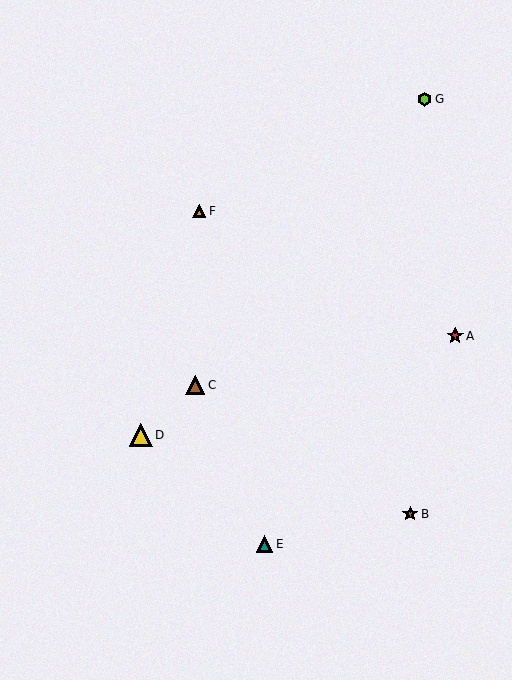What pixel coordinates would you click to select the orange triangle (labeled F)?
Click at (199, 211) to select the orange triangle F.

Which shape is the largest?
The yellow triangle (labeled D) is the largest.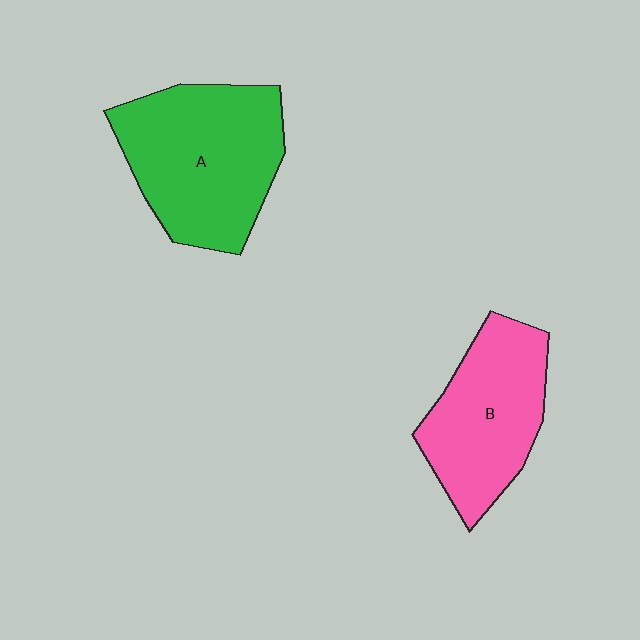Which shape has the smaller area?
Shape B (pink).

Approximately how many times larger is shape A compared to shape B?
Approximately 1.3 times.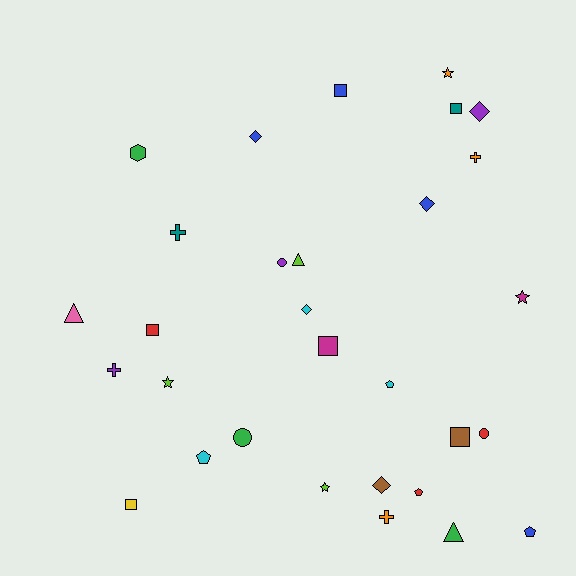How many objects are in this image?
There are 30 objects.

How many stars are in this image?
There are 4 stars.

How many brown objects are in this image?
There are 2 brown objects.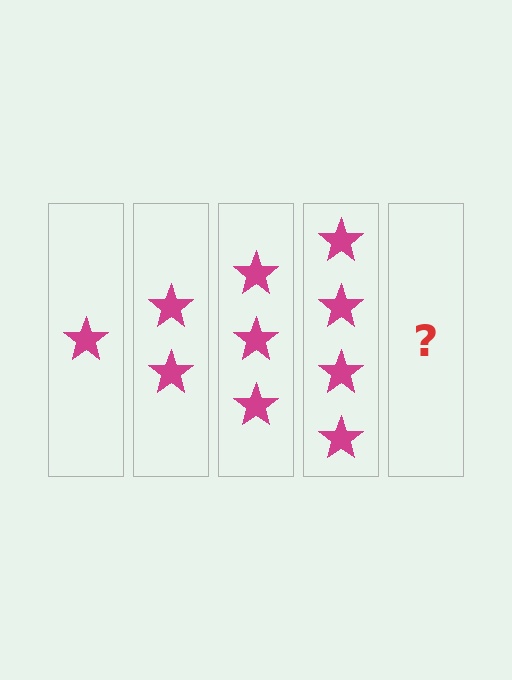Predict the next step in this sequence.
The next step is 5 stars.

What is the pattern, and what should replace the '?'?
The pattern is that each step adds one more star. The '?' should be 5 stars.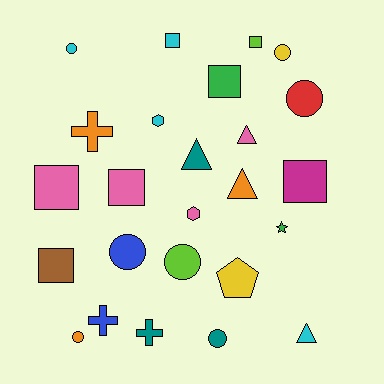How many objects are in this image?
There are 25 objects.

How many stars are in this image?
There is 1 star.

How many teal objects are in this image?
There are 3 teal objects.